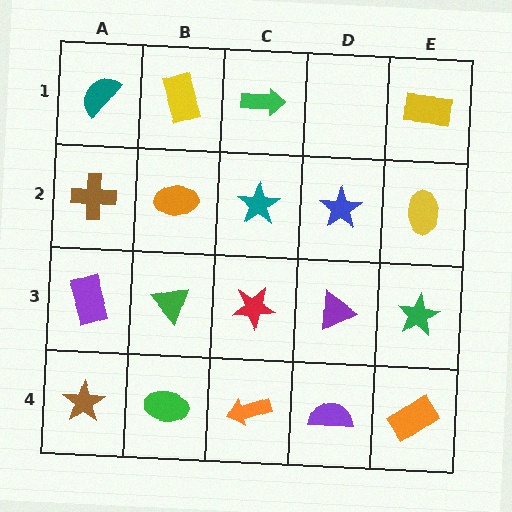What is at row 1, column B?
A yellow rectangle.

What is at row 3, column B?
A green triangle.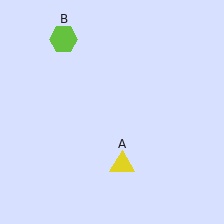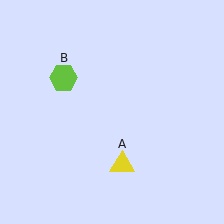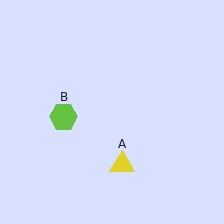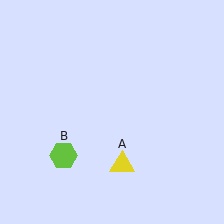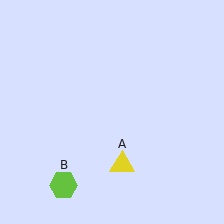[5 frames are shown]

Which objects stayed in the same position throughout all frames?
Yellow triangle (object A) remained stationary.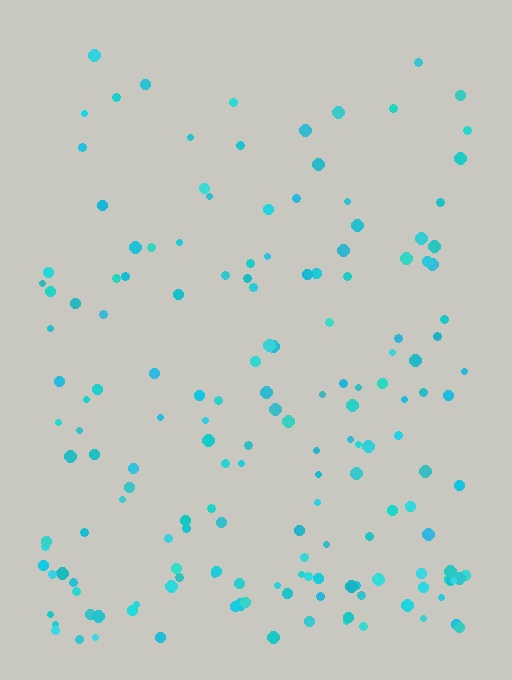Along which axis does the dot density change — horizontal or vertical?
Vertical.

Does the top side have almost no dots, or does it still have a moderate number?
Still a moderate number, just noticeably fewer than the bottom.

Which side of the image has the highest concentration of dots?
The bottom.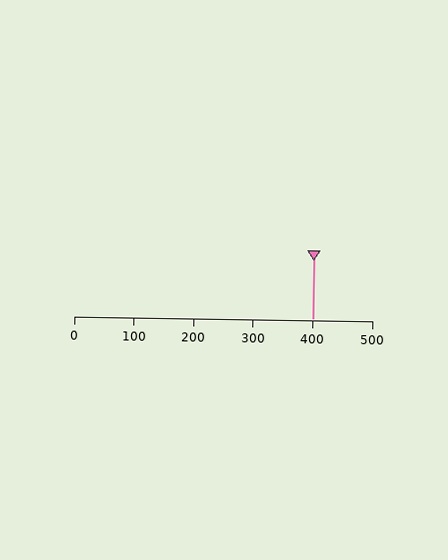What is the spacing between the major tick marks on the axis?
The major ticks are spaced 100 apart.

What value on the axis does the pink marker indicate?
The marker indicates approximately 400.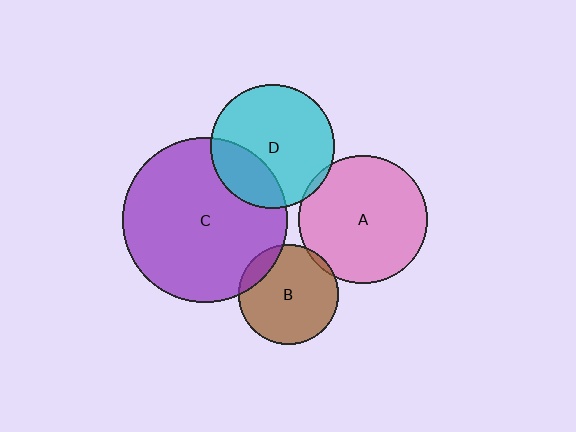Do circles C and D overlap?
Yes.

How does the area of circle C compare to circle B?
Approximately 2.8 times.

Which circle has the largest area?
Circle C (purple).